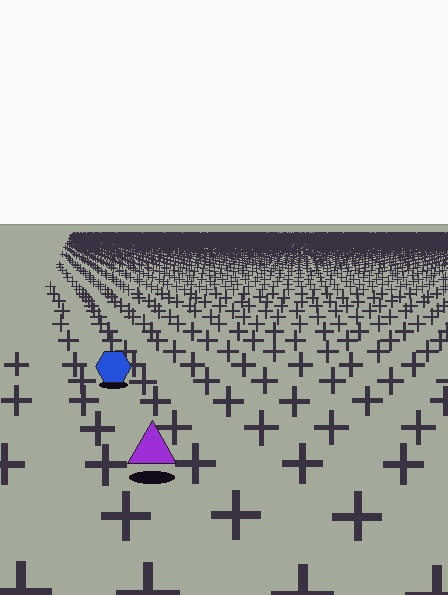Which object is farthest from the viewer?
The blue hexagon is farthest from the viewer. It appears smaller and the ground texture around it is denser.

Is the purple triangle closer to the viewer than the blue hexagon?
Yes. The purple triangle is closer — you can tell from the texture gradient: the ground texture is coarser near it.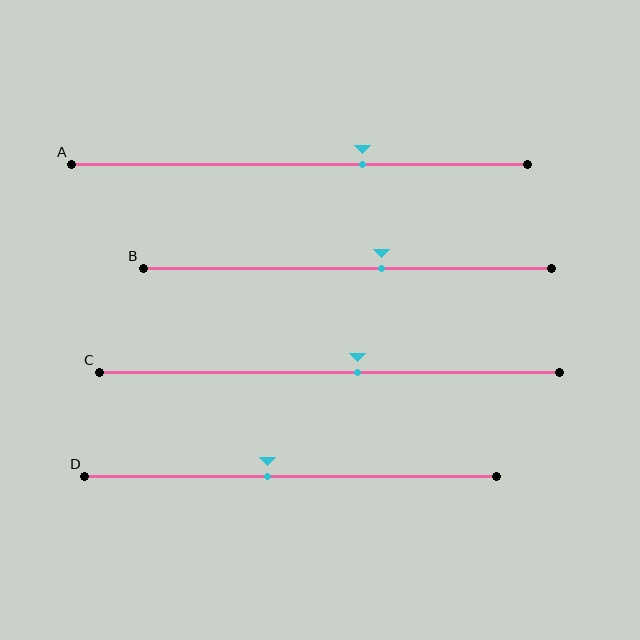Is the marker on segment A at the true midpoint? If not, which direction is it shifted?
No, the marker on segment A is shifted to the right by about 14% of the segment length.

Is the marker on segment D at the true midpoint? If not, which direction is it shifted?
No, the marker on segment D is shifted to the left by about 6% of the segment length.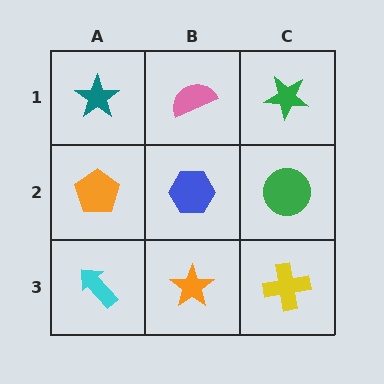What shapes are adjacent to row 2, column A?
A teal star (row 1, column A), a cyan arrow (row 3, column A), a blue hexagon (row 2, column B).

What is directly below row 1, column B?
A blue hexagon.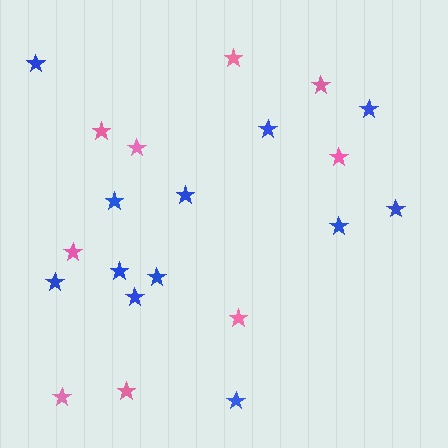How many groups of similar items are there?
There are 2 groups: one group of pink stars (9) and one group of blue stars (12).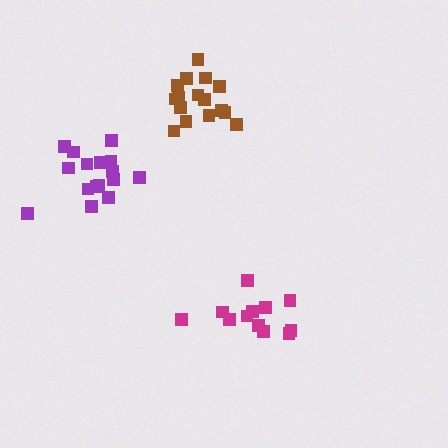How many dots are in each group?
Group 1: 16 dots, Group 2: 12 dots, Group 3: 17 dots (45 total).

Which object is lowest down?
The magenta cluster is bottommost.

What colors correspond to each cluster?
The clusters are colored: purple, magenta, brown.